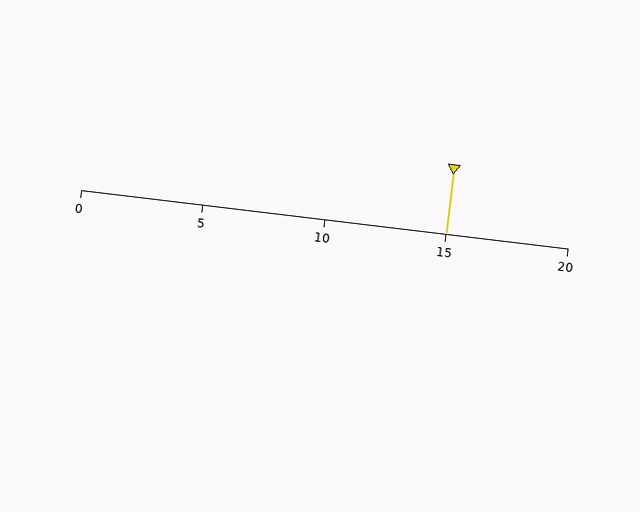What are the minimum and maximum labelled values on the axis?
The axis runs from 0 to 20.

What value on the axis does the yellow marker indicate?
The marker indicates approximately 15.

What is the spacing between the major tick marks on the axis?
The major ticks are spaced 5 apart.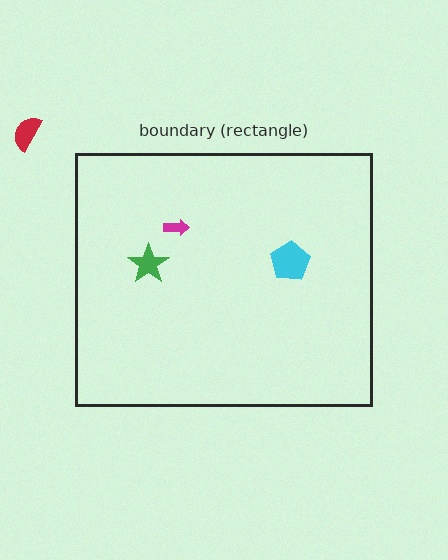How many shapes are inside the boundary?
3 inside, 1 outside.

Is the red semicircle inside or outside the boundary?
Outside.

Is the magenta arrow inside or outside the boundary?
Inside.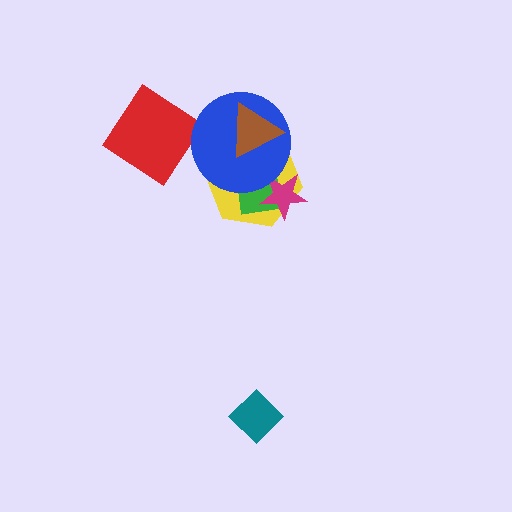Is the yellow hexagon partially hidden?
Yes, it is partially covered by another shape.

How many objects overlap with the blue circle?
3 objects overlap with the blue circle.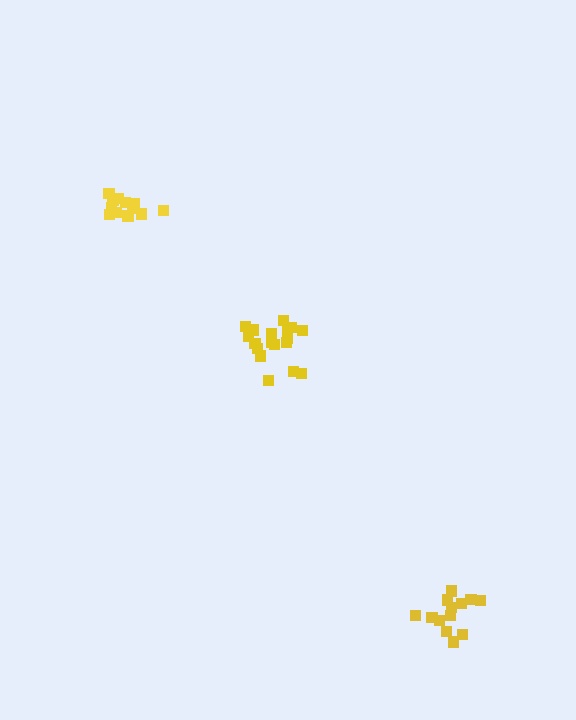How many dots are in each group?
Group 1: 18 dots, Group 2: 13 dots, Group 3: 12 dots (43 total).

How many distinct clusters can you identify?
There are 3 distinct clusters.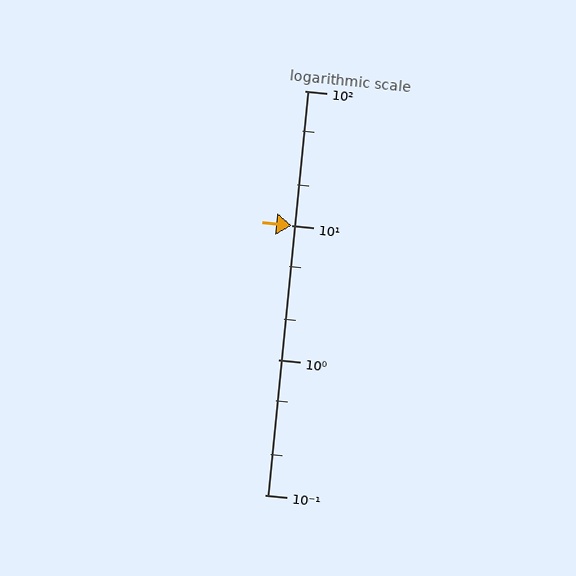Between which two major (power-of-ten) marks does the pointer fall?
The pointer is between 10 and 100.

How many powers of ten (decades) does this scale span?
The scale spans 3 decades, from 0.1 to 100.